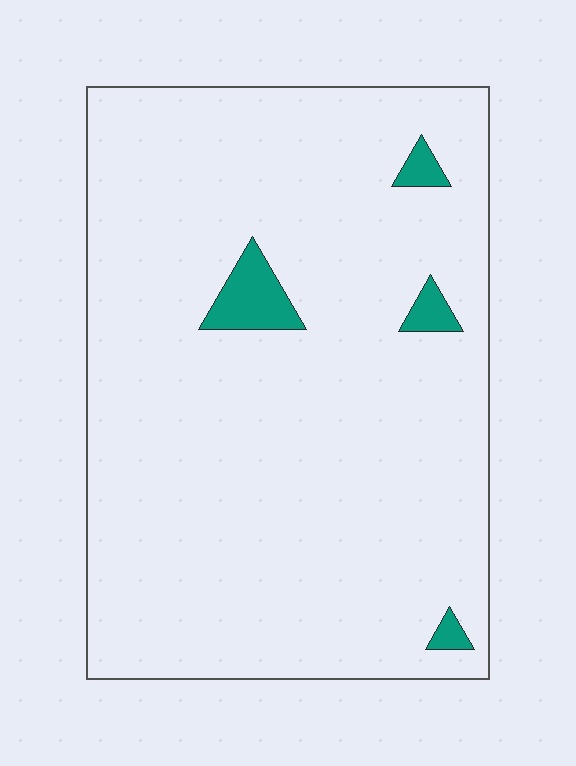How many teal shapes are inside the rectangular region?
4.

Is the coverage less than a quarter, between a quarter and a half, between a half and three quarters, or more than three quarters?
Less than a quarter.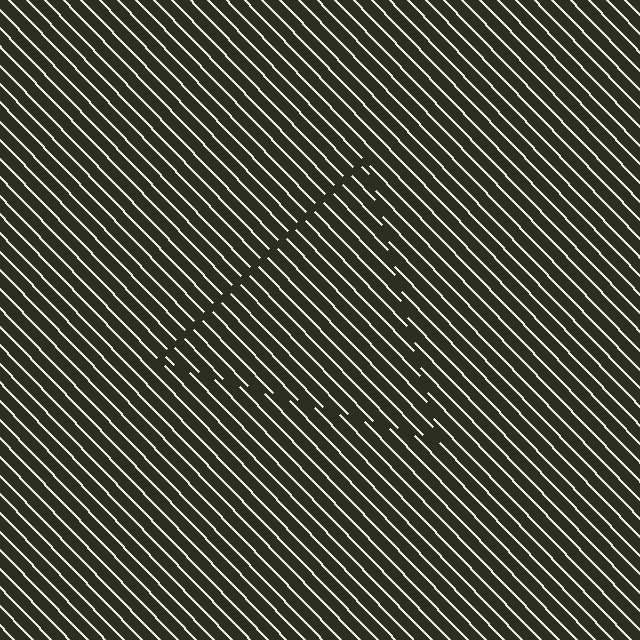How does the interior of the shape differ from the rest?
The interior of the shape contains the same grating, shifted by half a period — the contour is defined by the phase discontinuity where line-ends from the inner and outer gratings abut.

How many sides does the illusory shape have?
3 sides — the line-ends trace a triangle.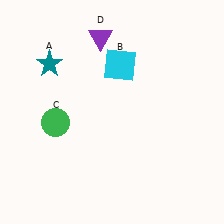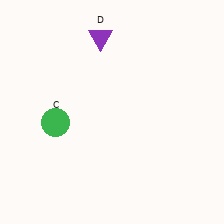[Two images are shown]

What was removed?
The teal star (A), the cyan square (B) were removed in Image 2.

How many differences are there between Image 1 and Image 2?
There are 2 differences between the two images.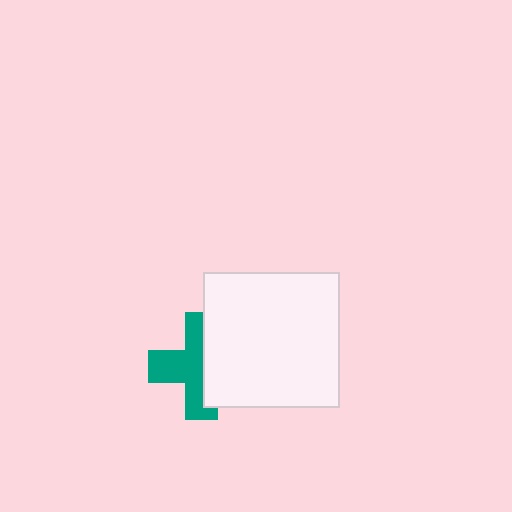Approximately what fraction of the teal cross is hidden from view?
Roughly 44% of the teal cross is hidden behind the white square.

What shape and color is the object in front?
The object in front is a white square.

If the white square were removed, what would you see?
You would see the complete teal cross.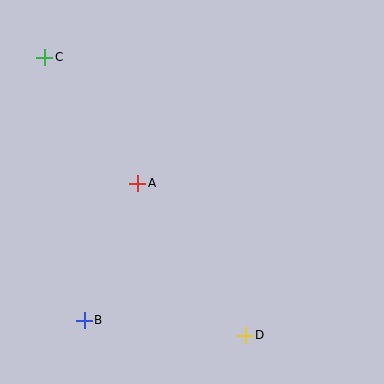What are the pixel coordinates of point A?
Point A is at (138, 183).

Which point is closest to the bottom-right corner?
Point D is closest to the bottom-right corner.